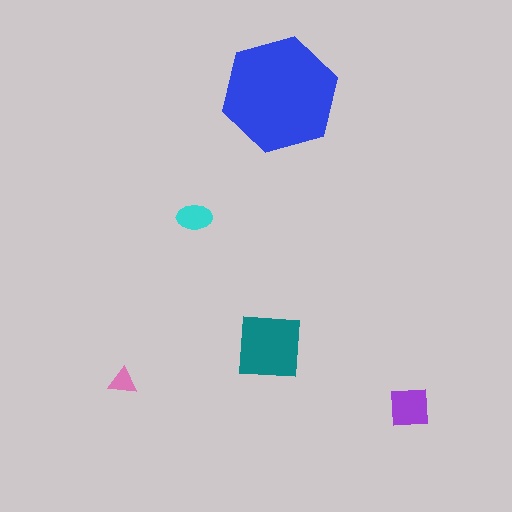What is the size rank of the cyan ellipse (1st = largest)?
4th.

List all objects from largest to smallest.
The blue hexagon, the teal square, the purple square, the cyan ellipse, the pink triangle.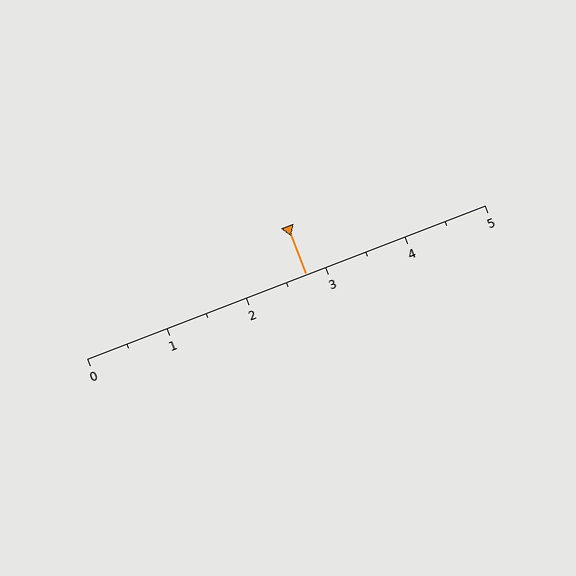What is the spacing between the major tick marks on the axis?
The major ticks are spaced 1 apart.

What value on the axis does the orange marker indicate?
The marker indicates approximately 2.8.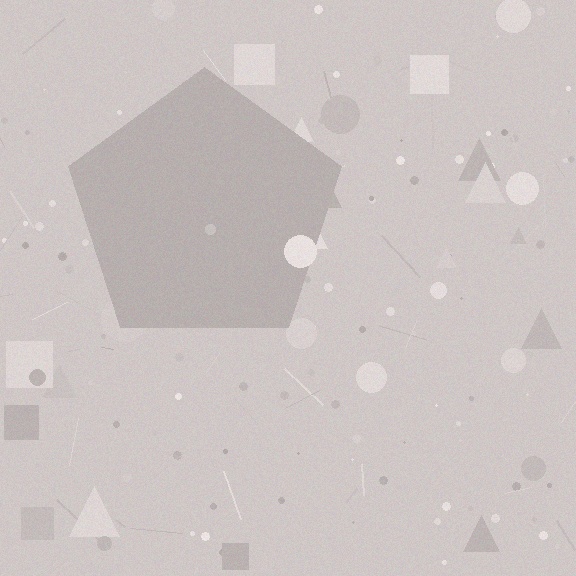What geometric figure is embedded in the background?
A pentagon is embedded in the background.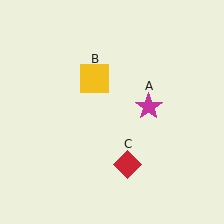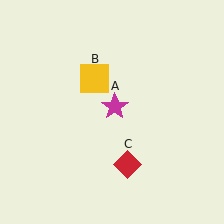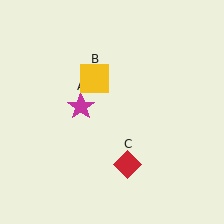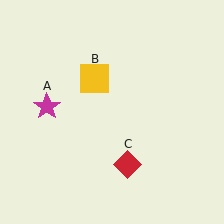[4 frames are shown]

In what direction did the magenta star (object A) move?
The magenta star (object A) moved left.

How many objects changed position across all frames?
1 object changed position: magenta star (object A).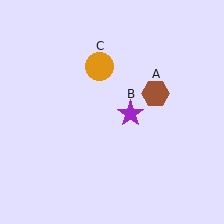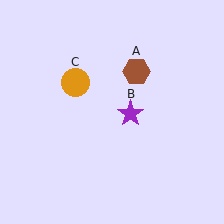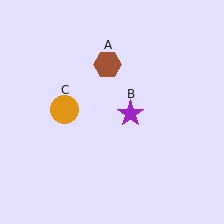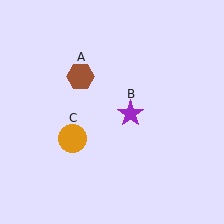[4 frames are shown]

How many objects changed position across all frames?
2 objects changed position: brown hexagon (object A), orange circle (object C).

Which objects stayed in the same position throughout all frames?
Purple star (object B) remained stationary.